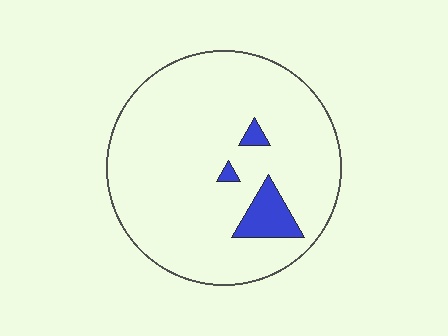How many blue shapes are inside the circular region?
3.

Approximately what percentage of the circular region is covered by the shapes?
Approximately 5%.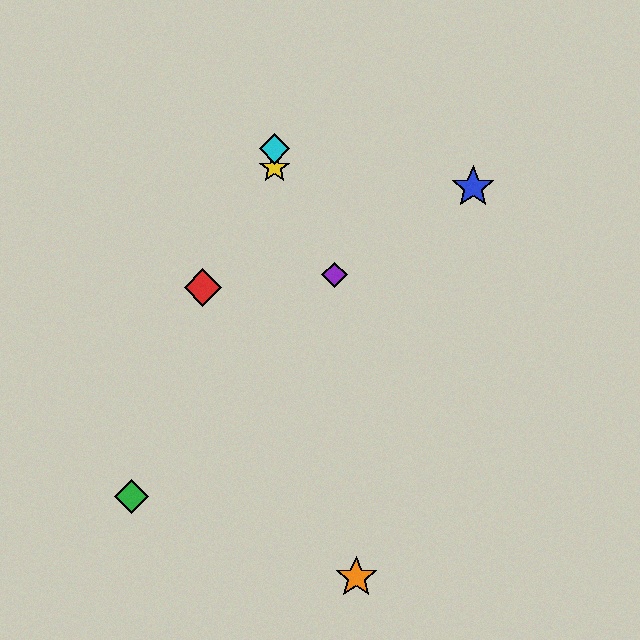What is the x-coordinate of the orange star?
The orange star is at x≈356.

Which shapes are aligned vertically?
The yellow star, the cyan diamond are aligned vertically.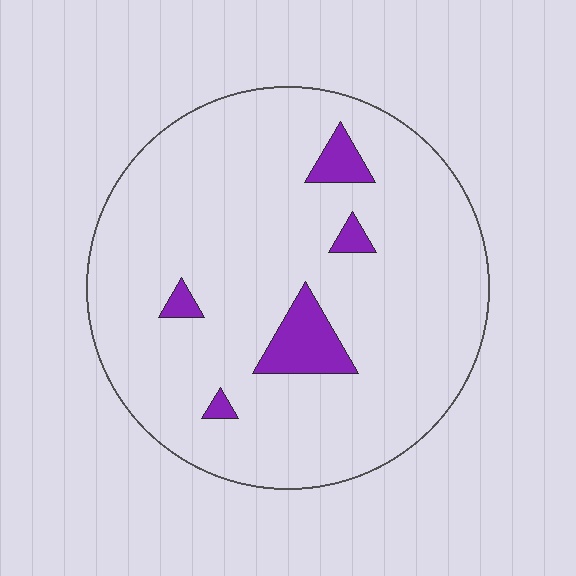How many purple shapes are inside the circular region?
5.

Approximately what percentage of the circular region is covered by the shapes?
Approximately 10%.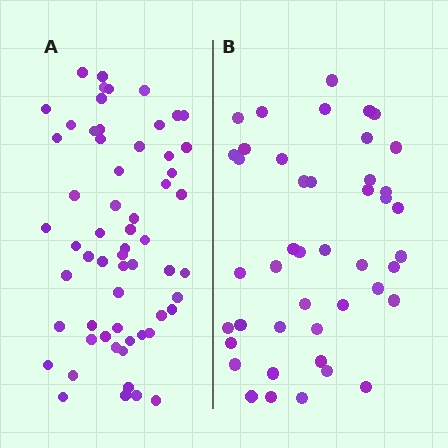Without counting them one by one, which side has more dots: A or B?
Region A (the left region) has more dots.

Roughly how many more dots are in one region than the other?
Region A has approximately 15 more dots than region B.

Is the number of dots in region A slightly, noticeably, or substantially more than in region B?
Region A has noticeably more, but not dramatically so. The ratio is roughly 1.4 to 1.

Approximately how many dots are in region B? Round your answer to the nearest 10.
About 40 dots. (The exact count is 44, which rounds to 40.)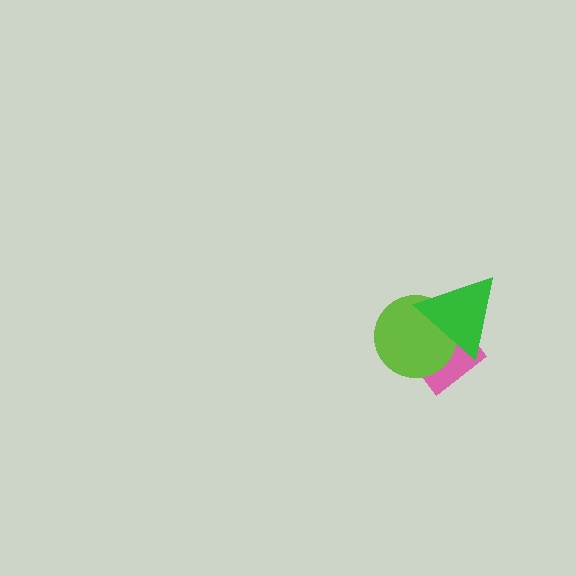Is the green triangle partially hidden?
No, no other shape covers it.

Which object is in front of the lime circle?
The green triangle is in front of the lime circle.